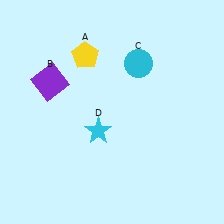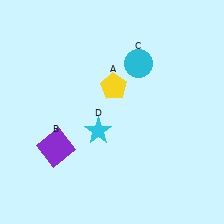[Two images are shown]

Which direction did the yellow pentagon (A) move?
The yellow pentagon (A) moved down.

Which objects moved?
The objects that moved are: the yellow pentagon (A), the purple square (B).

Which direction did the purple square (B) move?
The purple square (B) moved down.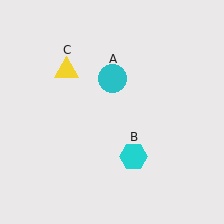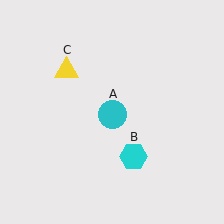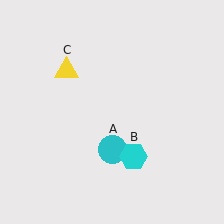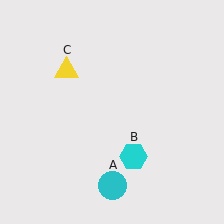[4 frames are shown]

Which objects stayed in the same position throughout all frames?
Cyan hexagon (object B) and yellow triangle (object C) remained stationary.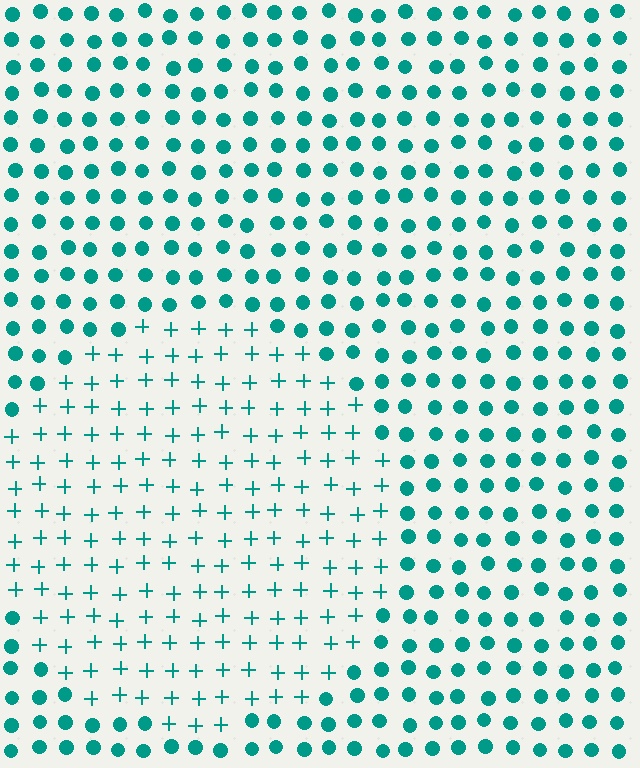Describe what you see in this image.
The image is filled with small teal elements arranged in a uniform grid. A circle-shaped region contains plus signs, while the surrounding area contains circles. The boundary is defined purely by the change in element shape.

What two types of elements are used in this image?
The image uses plus signs inside the circle region and circles outside it.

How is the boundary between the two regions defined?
The boundary is defined by a change in element shape: plus signs inside vs. circles outside. All elements share the same color and spacing.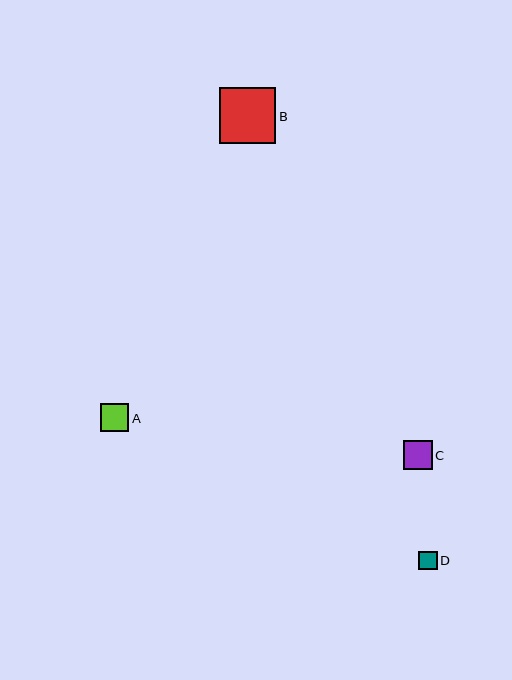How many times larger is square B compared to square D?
Square B is approximately 3.1 times the size of square D.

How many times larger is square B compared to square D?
Square B is approximately 3.1 times the size of square D.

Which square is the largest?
Square B is the largest with a size of approximately 56 pixels.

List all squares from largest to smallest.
From largest to smallest: B, C, A, D.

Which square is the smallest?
Square D is the smallest with a size of approximately 18 pixels.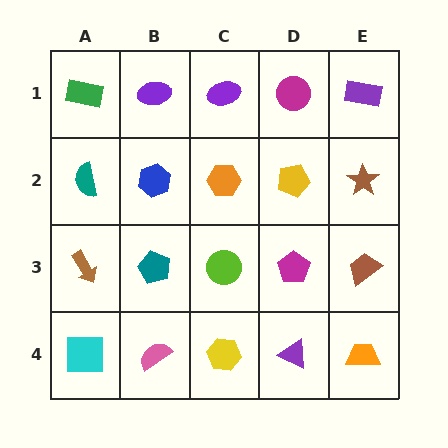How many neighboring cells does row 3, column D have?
4.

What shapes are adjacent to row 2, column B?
A purple ellipse (row 1, column B), a teal pentagon (row 3, column B), a teal semicircle (row 2, column A), an orange hexagon (row 2, column C).